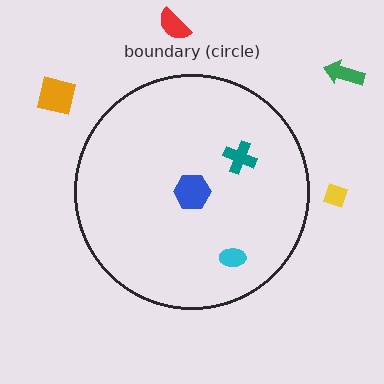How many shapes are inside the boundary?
3 inside, 4 outside.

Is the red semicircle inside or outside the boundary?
Outside.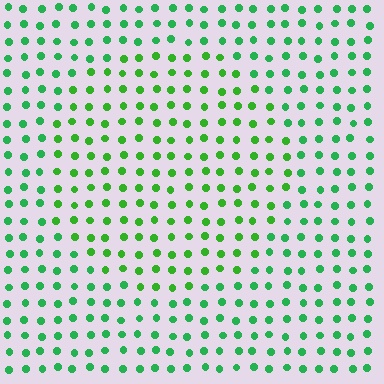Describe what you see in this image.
The image is filled with small green elements in a uniform arrangement. A circle-shaped region is visible where the elements are tinted to a slightly different hue, forming a subtle color boundary.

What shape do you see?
I see a circle.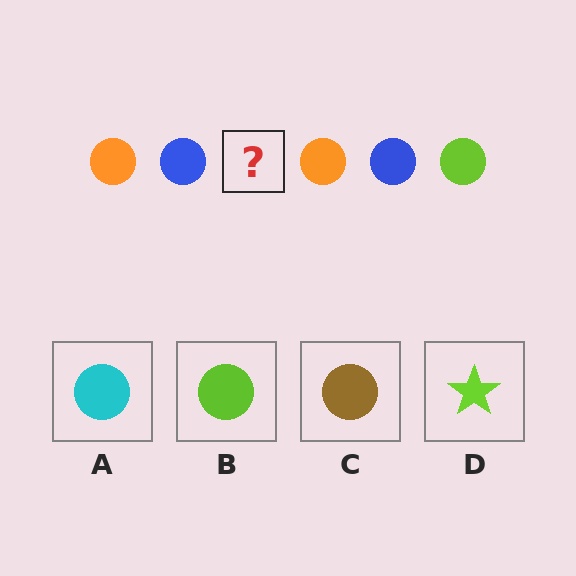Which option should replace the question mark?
Option B.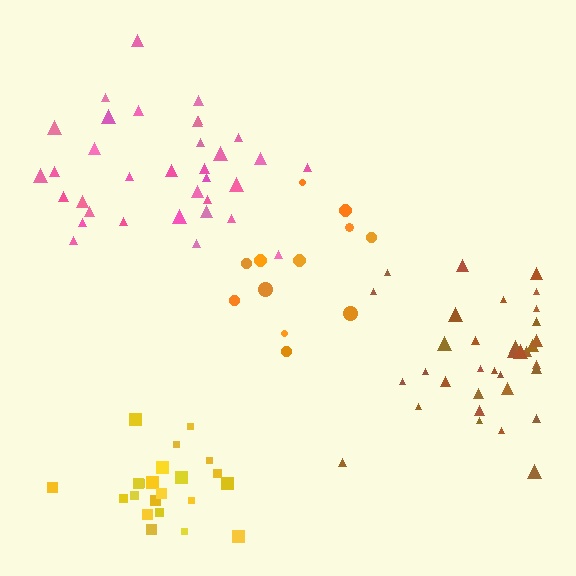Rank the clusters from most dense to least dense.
yellow, brown, pink, orange.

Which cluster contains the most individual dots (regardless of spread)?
Pink (35).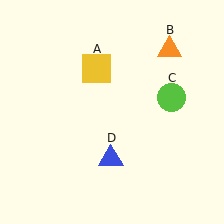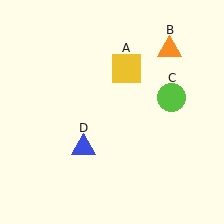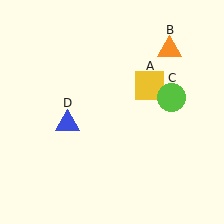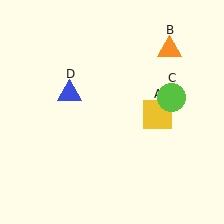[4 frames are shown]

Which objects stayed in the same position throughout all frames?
Orange triangle (object B) and lime circle (object C) remained stationary.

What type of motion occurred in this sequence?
The yellow square (object A), blue triangle (object D) rotated clockwise around the center of the scene.